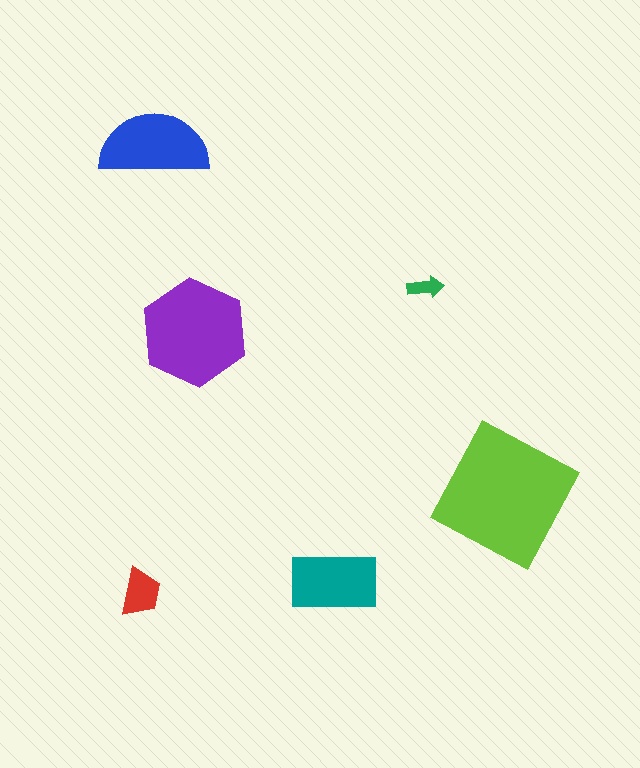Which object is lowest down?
The red trapezoid is bottommost.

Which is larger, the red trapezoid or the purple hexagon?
The purple hexagon.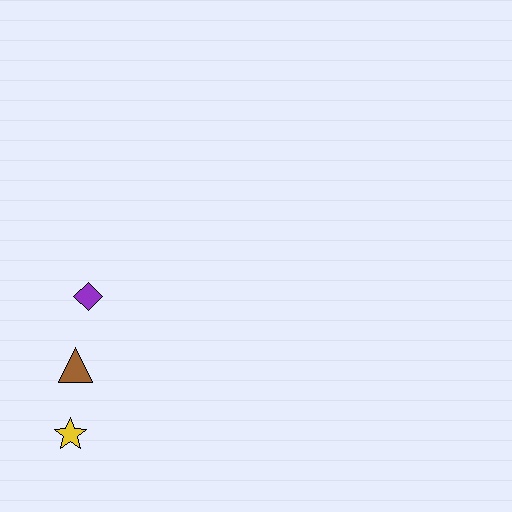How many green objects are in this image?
There are no green objects.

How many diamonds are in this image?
There is 1 diamond.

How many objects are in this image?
There are 3 objects.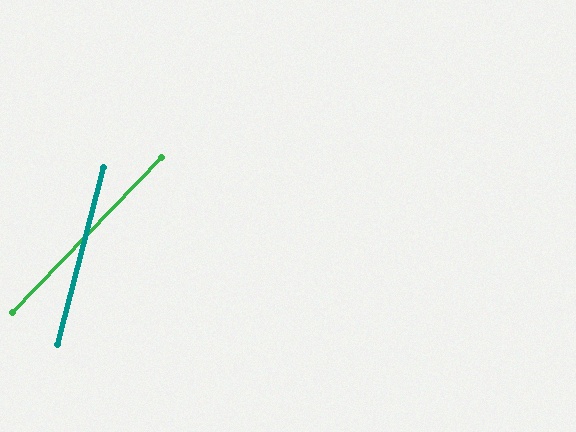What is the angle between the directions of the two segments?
Approximately 30 degrees.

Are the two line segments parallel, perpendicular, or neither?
Neither parallel nor perpendicular — they differ by about 30°.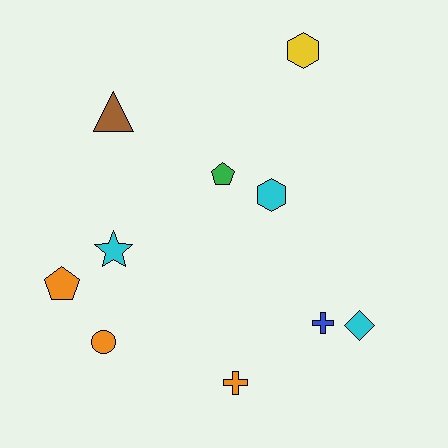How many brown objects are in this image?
There is 1 brown object.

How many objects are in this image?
There are 10 objects.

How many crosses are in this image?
There are 2 crosses.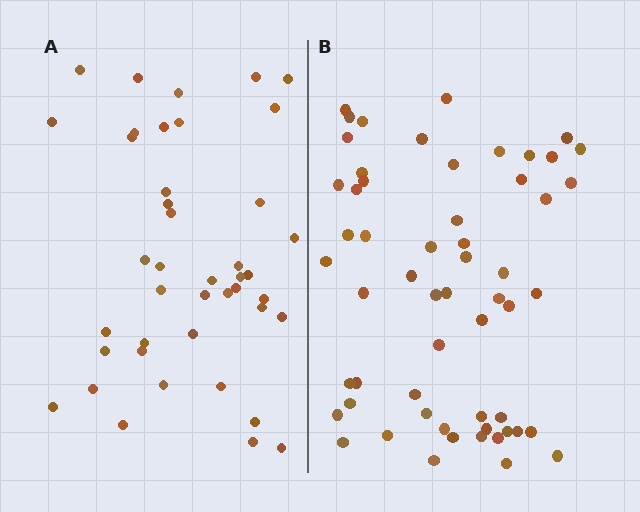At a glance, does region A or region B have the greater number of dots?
Region B (the right region) has more dots.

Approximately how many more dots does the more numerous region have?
Region B has approximately 15 more dots than region A.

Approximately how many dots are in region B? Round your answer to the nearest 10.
About 60 dots. (The exact count is 57, which rounds to 60.)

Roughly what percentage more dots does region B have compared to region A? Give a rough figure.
About 35% more.